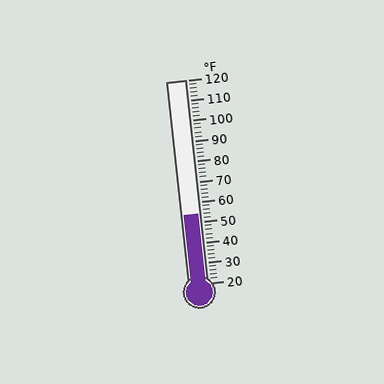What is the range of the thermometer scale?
The thermometer scale ranges from 20°F to 120°F.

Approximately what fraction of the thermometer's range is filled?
The thermometer is filled to approximately 35% of its range.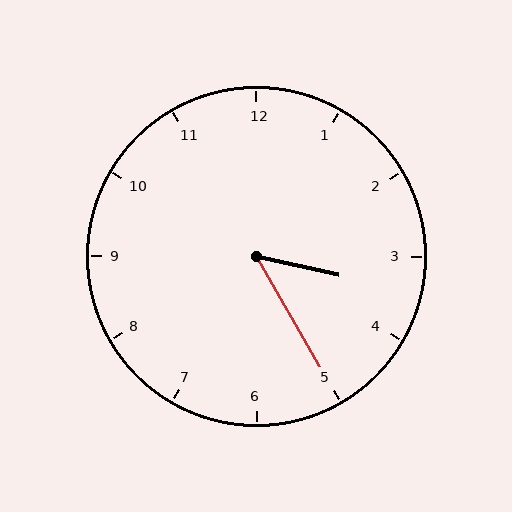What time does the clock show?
3:25.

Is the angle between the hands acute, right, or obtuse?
It is acute.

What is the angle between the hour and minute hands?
Approximately 48 degrees.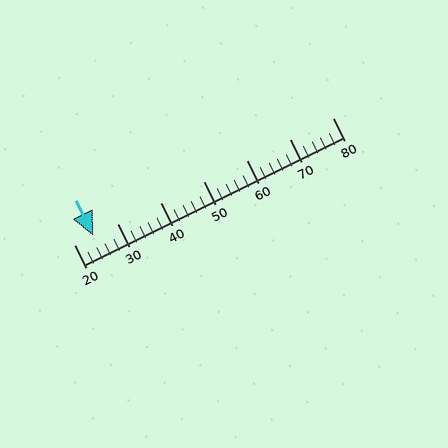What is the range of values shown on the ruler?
The ruler shows values from 20 to 80.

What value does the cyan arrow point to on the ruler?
The cyan arrow points to approximately 24.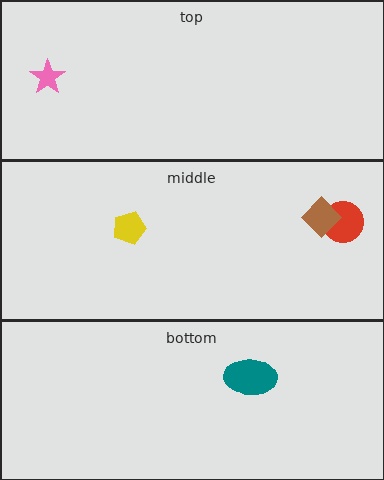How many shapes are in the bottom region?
1.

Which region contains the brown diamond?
The middle region.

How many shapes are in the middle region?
3.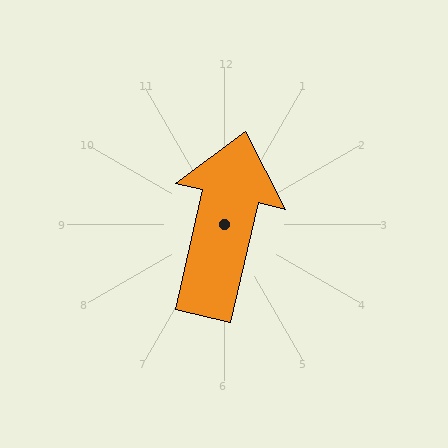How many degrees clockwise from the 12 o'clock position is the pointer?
Approximately 13 degrees.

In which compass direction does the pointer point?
North.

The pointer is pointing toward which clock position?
Roughly 12 o'clock.